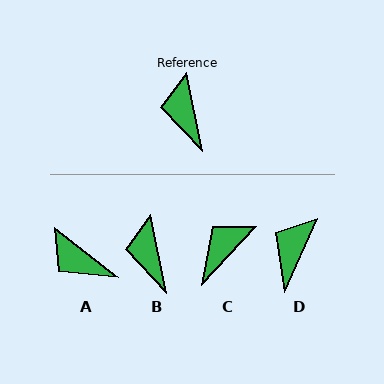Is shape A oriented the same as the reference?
No, it is off by about 41 degrees.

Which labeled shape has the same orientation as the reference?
B.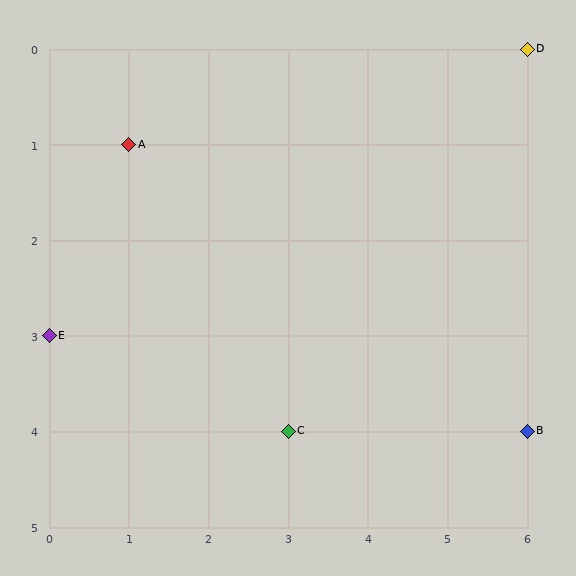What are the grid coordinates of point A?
Point A is at grid coordinates (1, 1).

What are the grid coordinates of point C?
Point C is at grid coordinates (3, 4).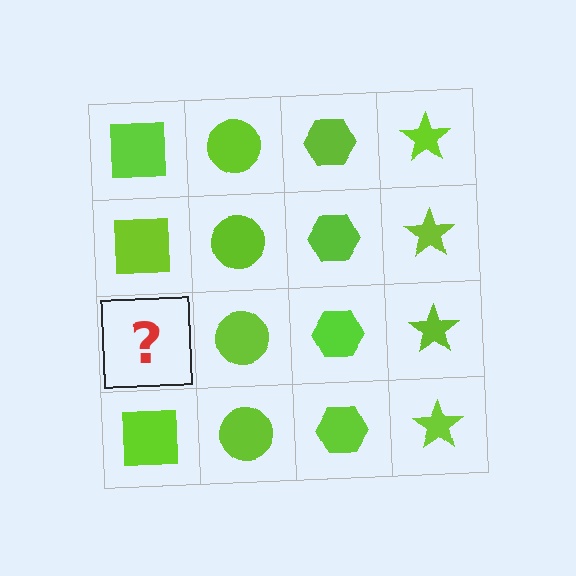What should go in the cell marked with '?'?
The missing cell should contain a lime square.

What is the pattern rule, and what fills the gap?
The rule is that each column has a consistent shape. The gap should be filled with a lime square.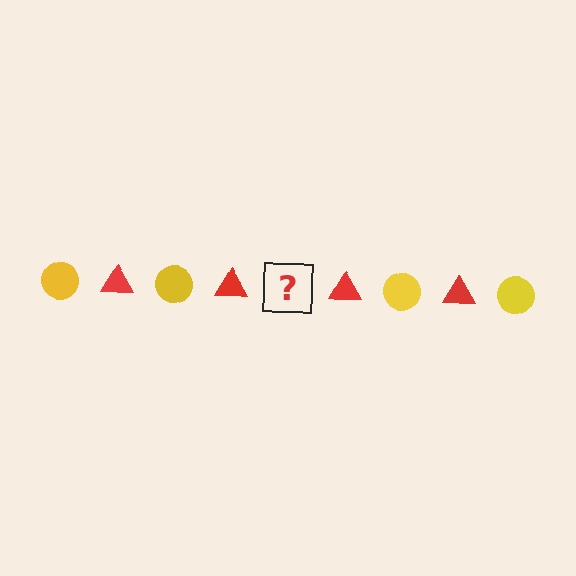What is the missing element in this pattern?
The missing element is a yellow circle.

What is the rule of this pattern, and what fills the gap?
The rule is that the pattern alternates between yellow circle and red triangle. The gap should be filled with a yellow circle.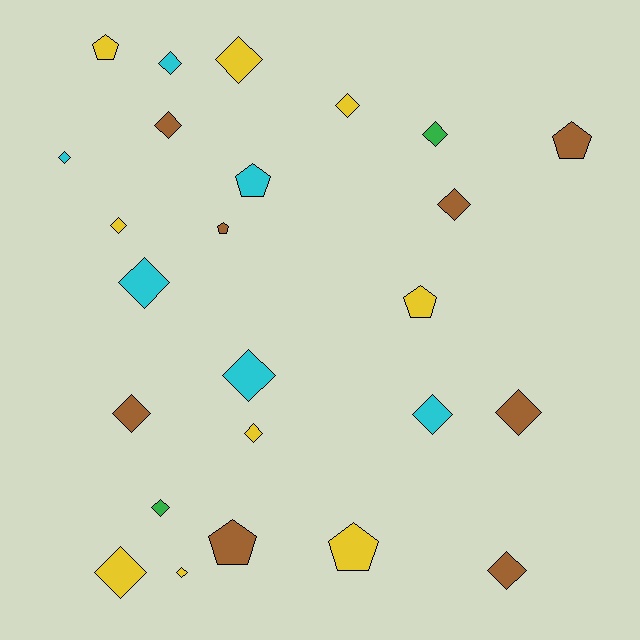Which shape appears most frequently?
Diamond, with 18 objects.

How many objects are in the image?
There are 25 objects.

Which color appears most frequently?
Yellow, with 9 objects.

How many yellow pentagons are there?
There are 3 yellow pentagons.